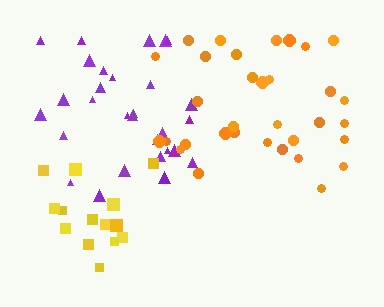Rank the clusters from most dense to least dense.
yellow, orange, purple.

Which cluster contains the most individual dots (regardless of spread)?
Orange (33).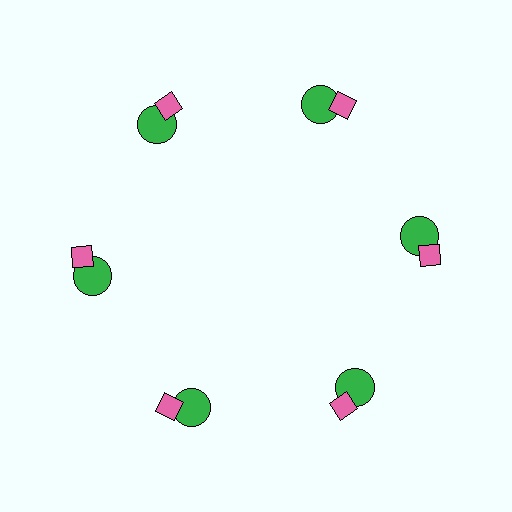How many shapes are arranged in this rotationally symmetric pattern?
There are 12 shapes, arranged in 6 groups of 2.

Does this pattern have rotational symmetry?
Yes, this pattern has 6-fold rotational symmetry. It looks the same after rotating 60 degrees around the center.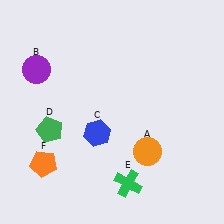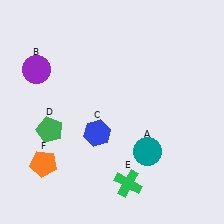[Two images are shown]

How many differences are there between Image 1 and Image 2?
There is 1 difference between the two images.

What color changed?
The circle (A) changed from orange in Image 1 to teal in Image 2.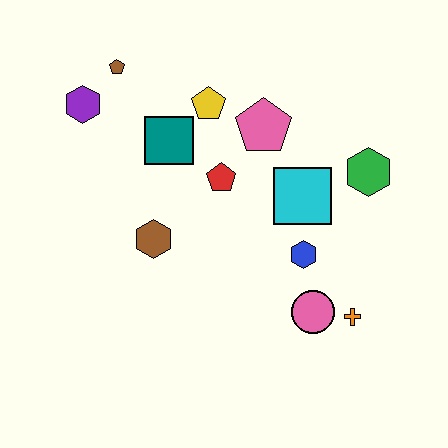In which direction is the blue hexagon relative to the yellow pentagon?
The blue hexagon is below the yellow pentagon.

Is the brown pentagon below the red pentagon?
No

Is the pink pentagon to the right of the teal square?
Yes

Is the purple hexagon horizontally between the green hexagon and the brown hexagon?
No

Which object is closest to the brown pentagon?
The purple hexagon is closest to the brown pentagon.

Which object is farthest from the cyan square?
The purple hexagon is farthest from the cyan square.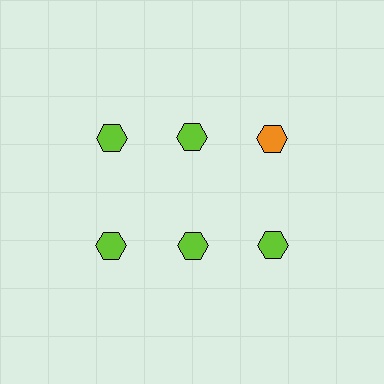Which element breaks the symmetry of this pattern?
The orange hexagon in the top row, center column breaks the symmetry. All other shapes are lime hexagons.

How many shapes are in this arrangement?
There are 6 shapes arranged in a grid pattern.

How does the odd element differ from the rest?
It has a different color: orange instead of lime.